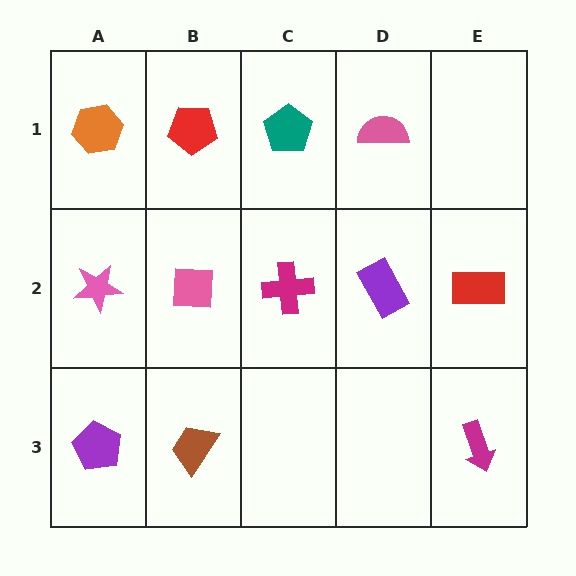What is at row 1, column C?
A teal pentagon.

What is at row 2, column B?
A pink square.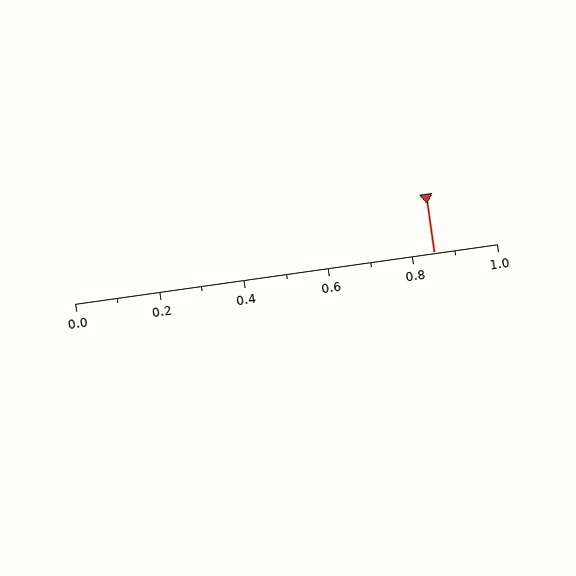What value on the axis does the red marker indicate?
The marker indicates approximately 0.85.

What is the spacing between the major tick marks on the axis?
The major ticks are spaced 0.2 apart.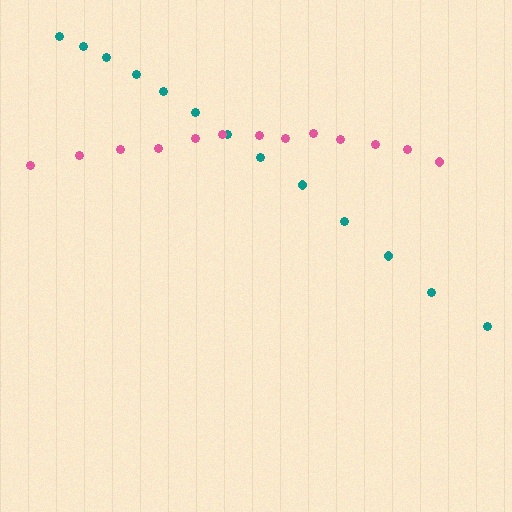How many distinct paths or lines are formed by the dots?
There are 2 distinct paths.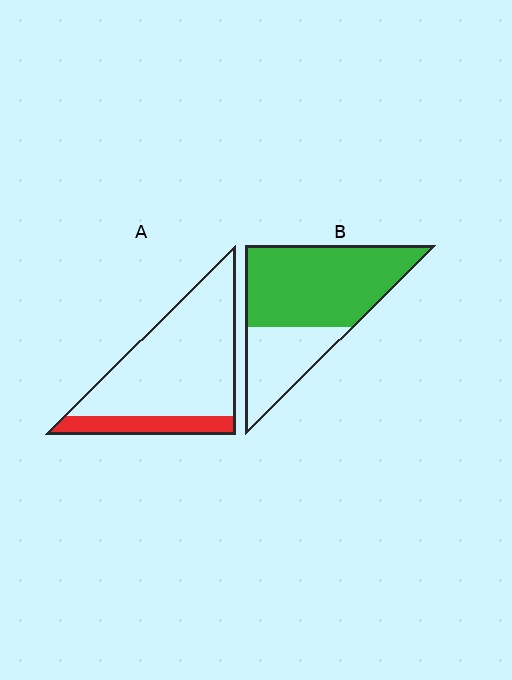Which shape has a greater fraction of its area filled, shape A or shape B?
Shape B.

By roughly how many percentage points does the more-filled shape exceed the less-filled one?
By roughly 50 percentage points (B over A).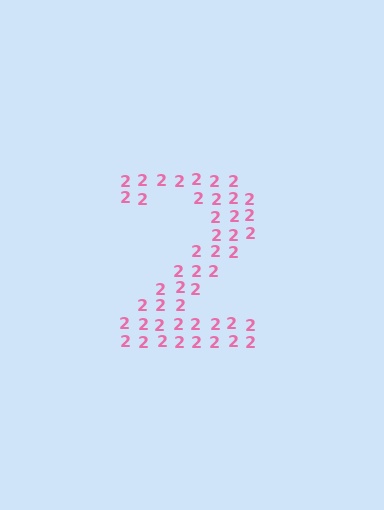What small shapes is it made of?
It is made of small digit 2's.